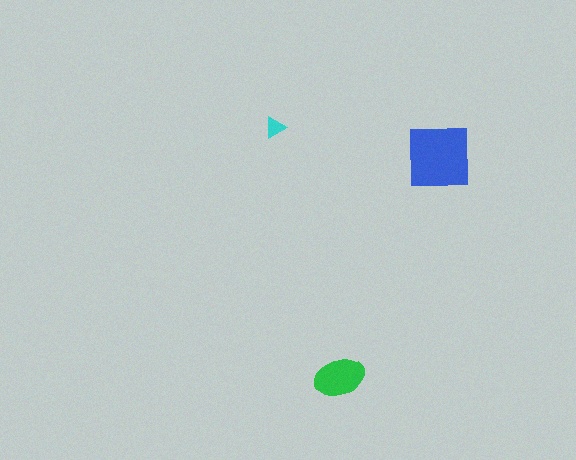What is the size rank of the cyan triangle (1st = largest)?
3rd.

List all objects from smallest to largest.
The cyan triangle, the green ellipse, the blue square.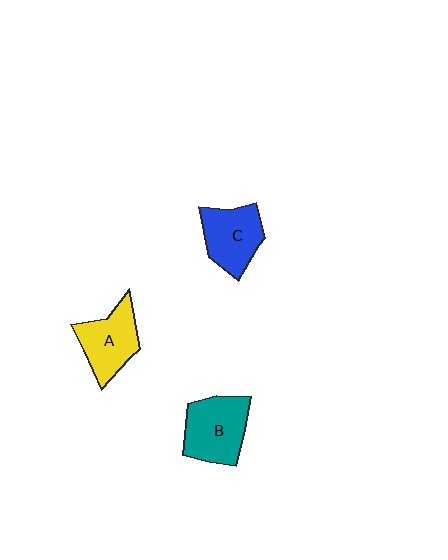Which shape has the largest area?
Shape B (teal).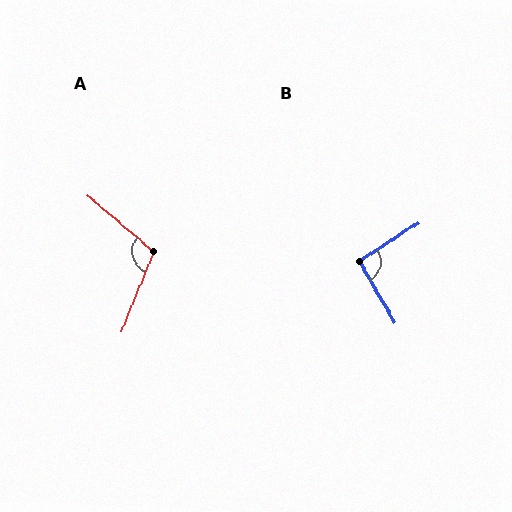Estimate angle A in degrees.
Approximately 108 degrees.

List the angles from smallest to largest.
B (93°), A (108°).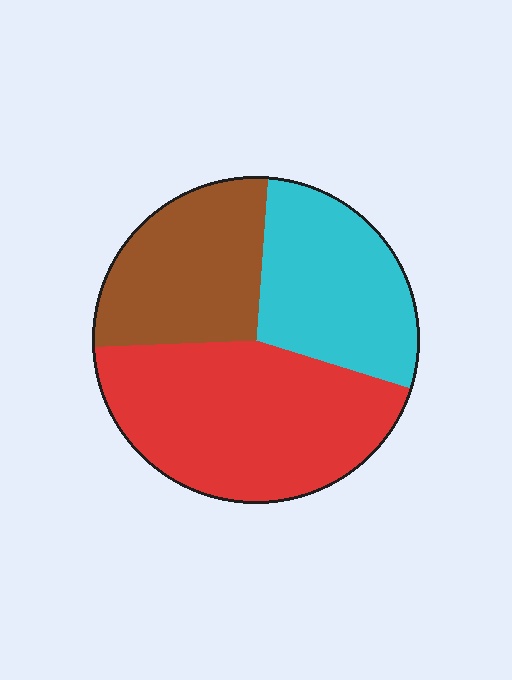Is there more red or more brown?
Red.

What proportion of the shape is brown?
Brown covers around 25% of the shape.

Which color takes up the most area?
Red, at roughly 45%.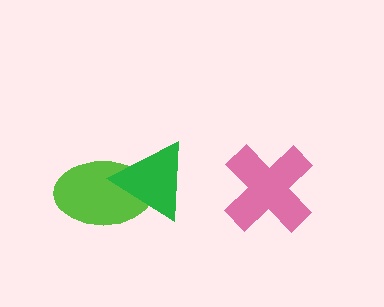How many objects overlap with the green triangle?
1 object overlaps with the green triangle.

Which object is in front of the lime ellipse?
The green triangle is in front of the lime ellipse.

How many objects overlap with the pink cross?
0 objects overlap with the pink cross.